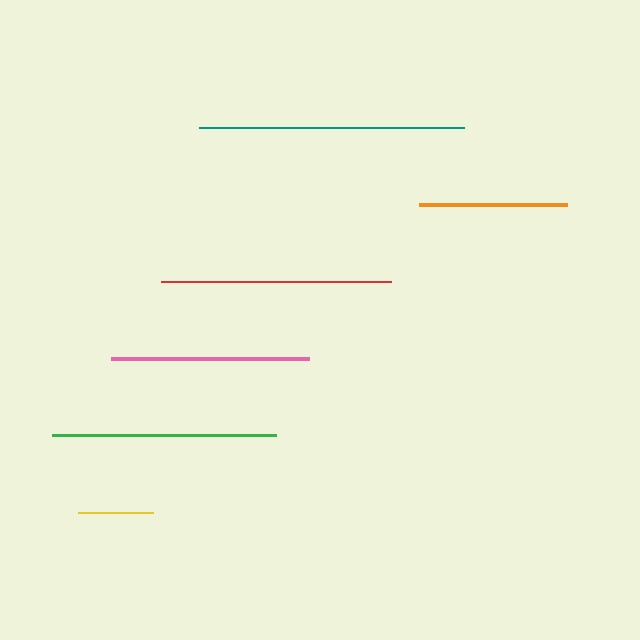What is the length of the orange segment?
The orange segment is approximately 148 pixels long.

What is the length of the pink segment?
The pink segment is approximately 198 pixels long.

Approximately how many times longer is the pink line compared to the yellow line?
The pink line is approximately 2.6 times the length of the yellow line.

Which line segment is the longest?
The teal line is the longest at approximately 265 pixels.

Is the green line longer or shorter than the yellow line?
The green line is longer than the yellow line.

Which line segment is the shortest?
The yellow line is the shortest at approximately 75 pixels.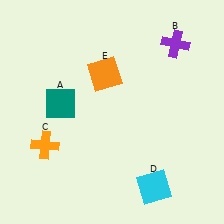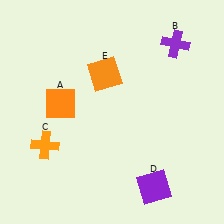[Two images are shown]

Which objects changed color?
A changed from teal to orange. D changed from cyan to purple.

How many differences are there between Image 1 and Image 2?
There are 2 differences between the two images.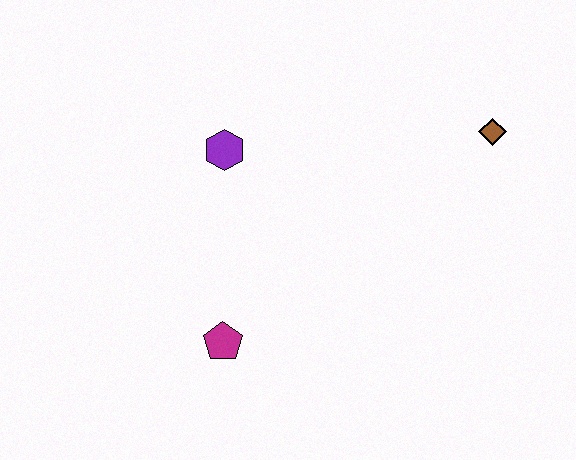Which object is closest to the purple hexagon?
The magenta pentagon is closest to the purple hexagon.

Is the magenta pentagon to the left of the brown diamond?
Yes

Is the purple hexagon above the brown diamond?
No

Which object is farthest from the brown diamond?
The magenta pentagon is farthest from the brown diamond.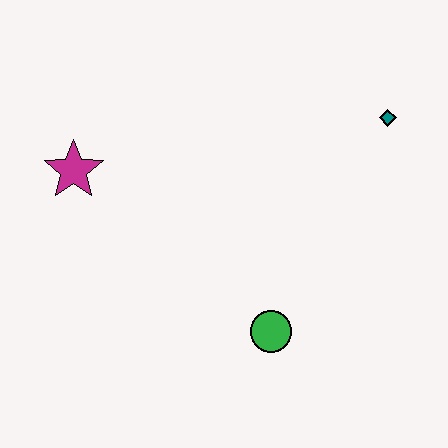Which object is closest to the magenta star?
The green circle is closest to the magenta star.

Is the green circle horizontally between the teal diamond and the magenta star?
Yes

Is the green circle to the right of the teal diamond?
No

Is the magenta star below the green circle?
No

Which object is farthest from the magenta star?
The teal diamond is farthest from the magenta star.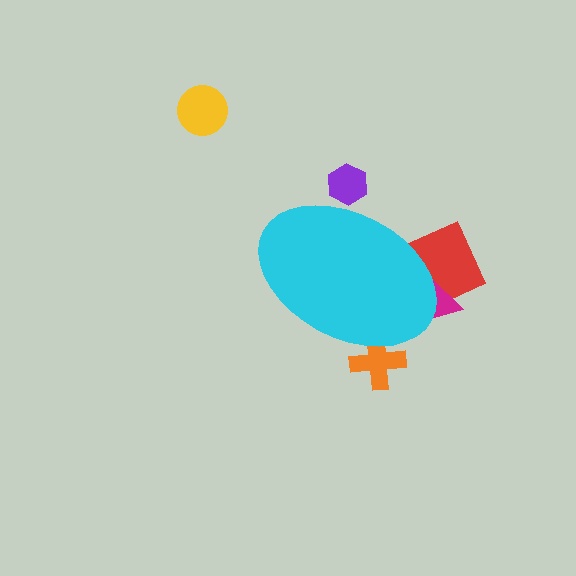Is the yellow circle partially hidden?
No, the yellow circle is fully visible.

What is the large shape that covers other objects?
A cyan ellipse.